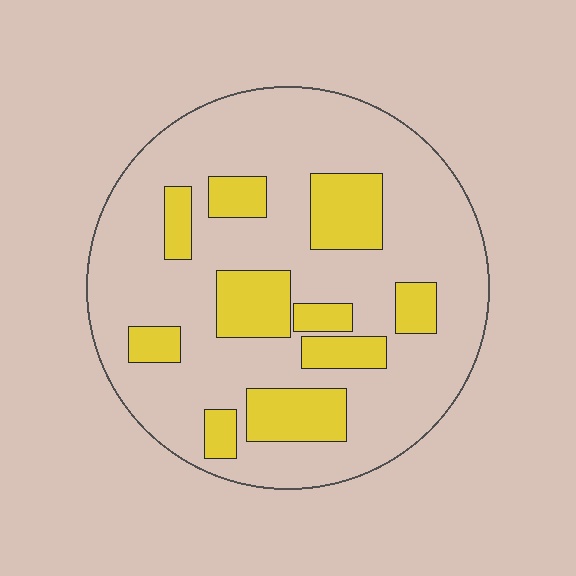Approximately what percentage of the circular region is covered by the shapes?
Approximately 25%.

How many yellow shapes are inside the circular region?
10.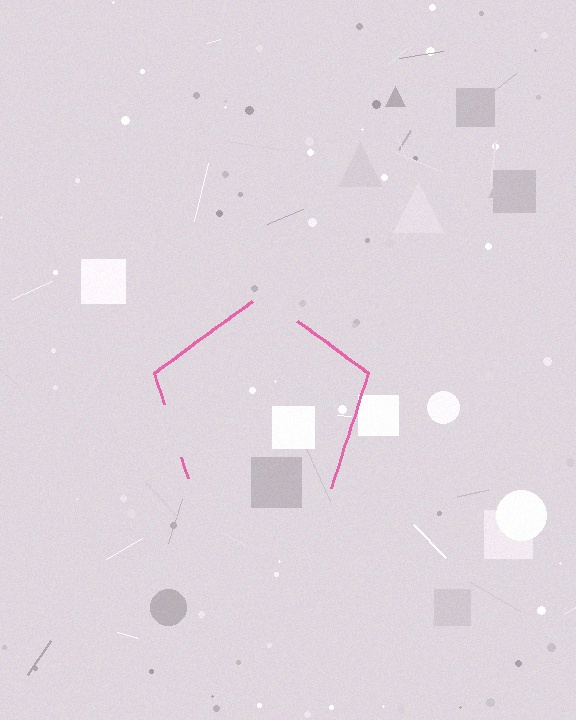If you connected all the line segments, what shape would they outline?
They would outline a pentagon.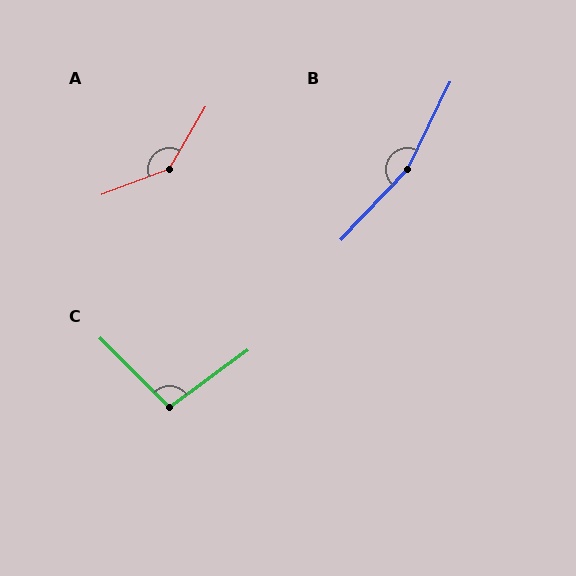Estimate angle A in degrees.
Approximately 141 degrees.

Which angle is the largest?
B, at approximately 163 degrees.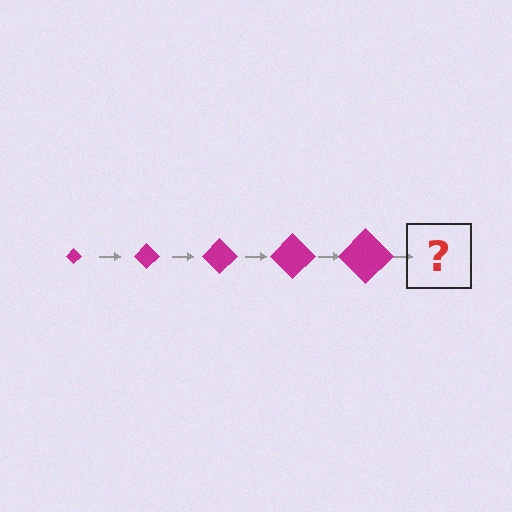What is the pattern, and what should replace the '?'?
The pattern is that the diamond gets progressively larger each step. The '?' should be a magenta diamond, larger than the previous one.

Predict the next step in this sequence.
The next step is a magenta diamond, larger than the previous one.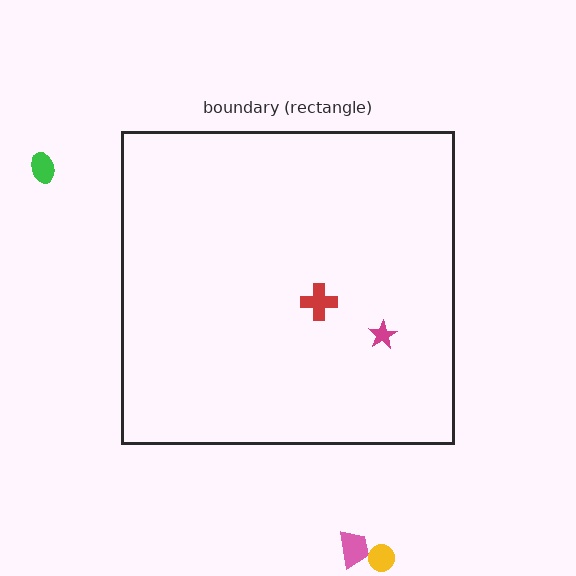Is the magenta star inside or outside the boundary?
Inside.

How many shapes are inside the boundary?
2 inside, 3 outside.